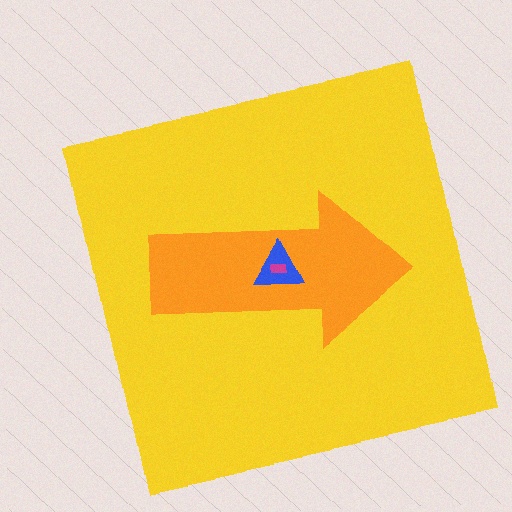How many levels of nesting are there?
4.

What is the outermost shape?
The yellow square.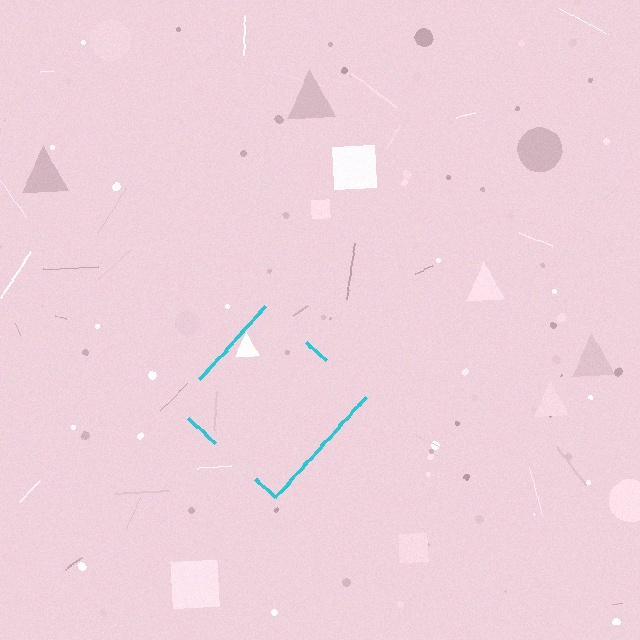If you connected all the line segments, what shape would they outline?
They would outline a diamond.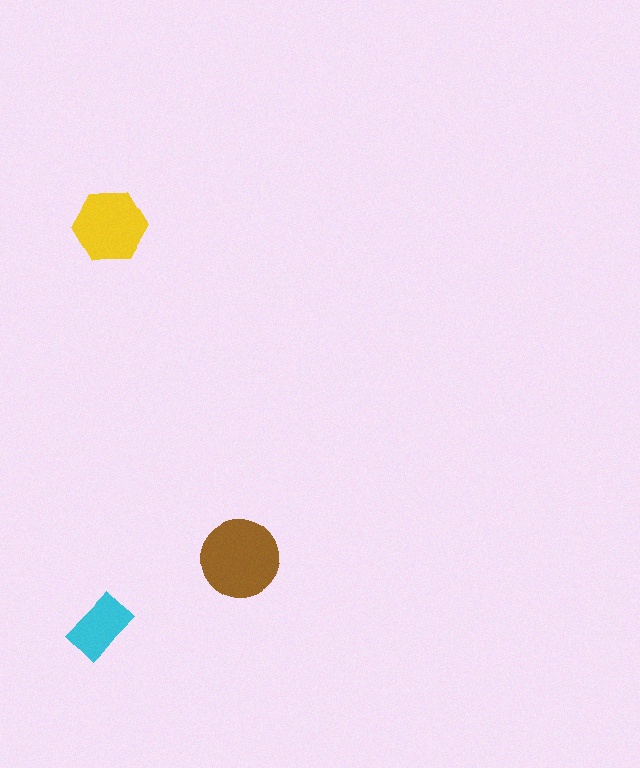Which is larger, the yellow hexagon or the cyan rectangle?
The yellow hexagon.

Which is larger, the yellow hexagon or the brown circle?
The brown circle.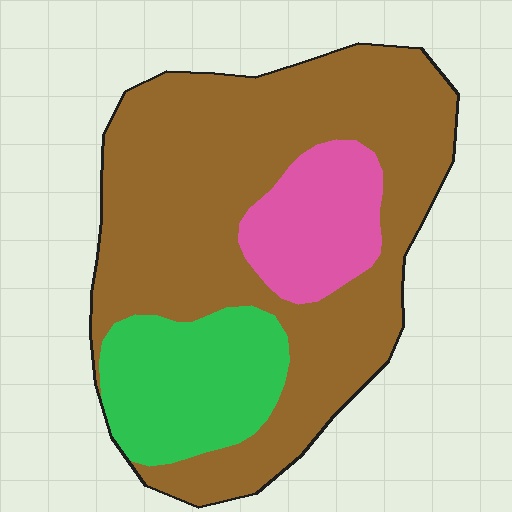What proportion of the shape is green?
Green takes up between a sixth and a third of the shape.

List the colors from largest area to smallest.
From largest to smallest: brown, green, pink.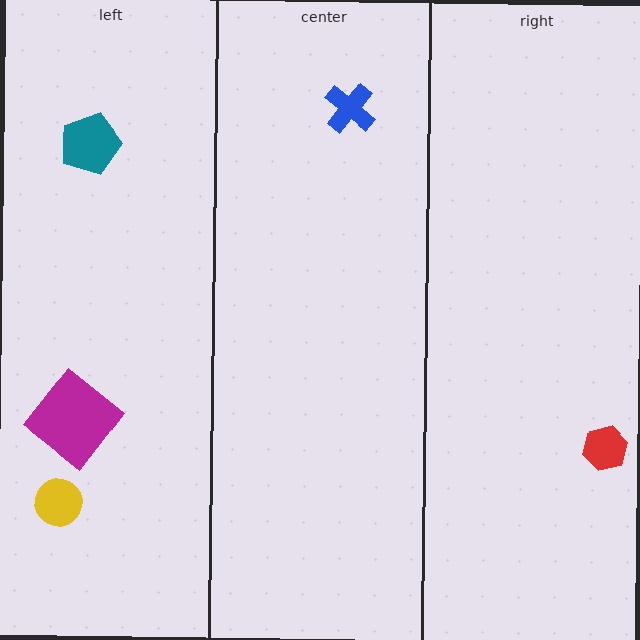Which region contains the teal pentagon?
The left region.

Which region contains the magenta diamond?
The left region.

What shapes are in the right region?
The red hexagon.